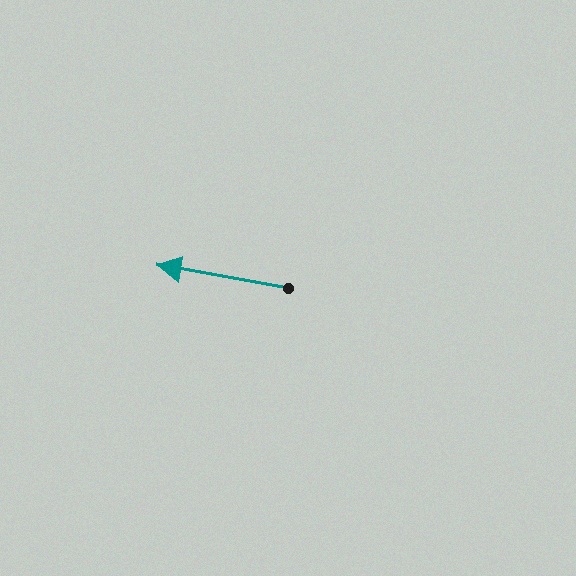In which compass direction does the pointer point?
West.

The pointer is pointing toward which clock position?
Roughly 9 o'clock.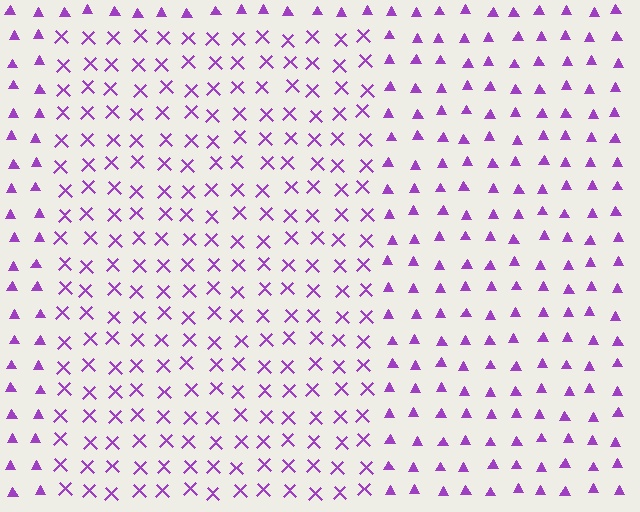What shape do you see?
I see a rectangle.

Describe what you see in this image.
The image is filled with small purple elements arranged in a uniform grid. A rectangle-shaped region contains X marks, while the surrounding area contains triangles. The boundary is defined purely by the change in element shape.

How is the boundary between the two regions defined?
The boundary is defined by a change in element shape: X marks inside vs. triangles outside. All elements share the same color and spacing.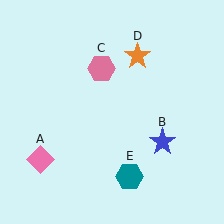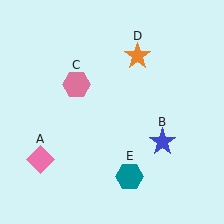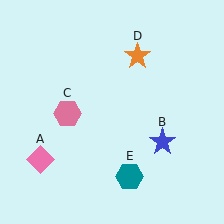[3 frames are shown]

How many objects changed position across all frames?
1 object changed position: pink hexagon (object C).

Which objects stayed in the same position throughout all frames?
Pink diamond (object A) and blue star (object B) and orange star (object D) and teal hexagon (object E) remained stationary.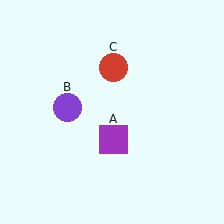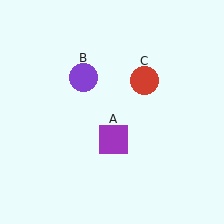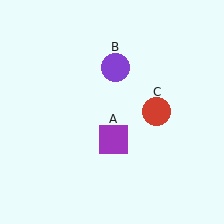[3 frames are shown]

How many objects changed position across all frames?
2 objects changed position: purple circle (object B), red circle (object C).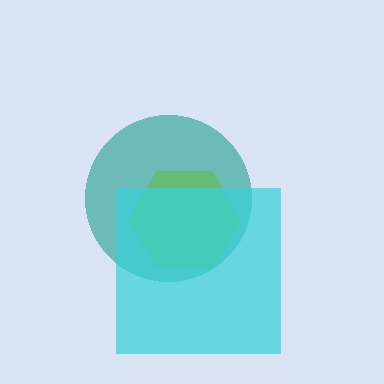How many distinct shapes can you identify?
There are 3 distinct shapes: a teal circle, a lime hexagon, a cyan square.